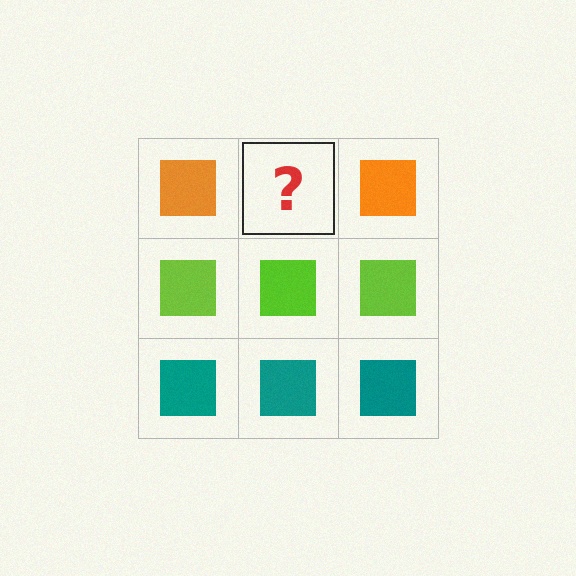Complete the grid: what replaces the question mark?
The question mark should be replaced with an orange square.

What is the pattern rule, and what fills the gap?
The rule is that each row has a consistent color. The gap should be filled with an orange square.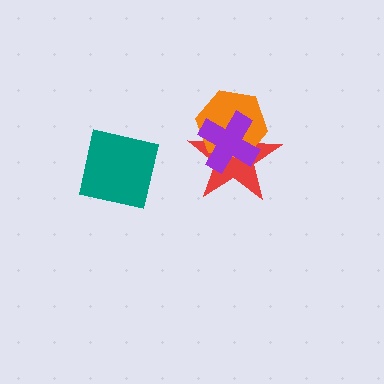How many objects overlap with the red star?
2 objects overlap with the red star.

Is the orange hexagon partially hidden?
Yes, it is partially covered by another shape.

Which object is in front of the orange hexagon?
The purple cross is in front of the orange hexagon.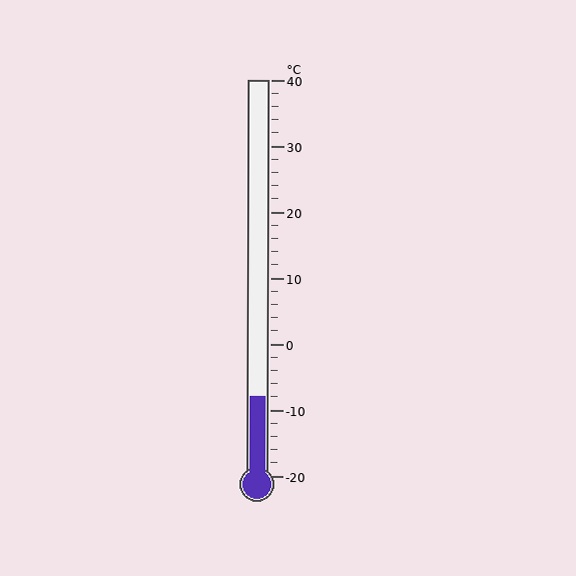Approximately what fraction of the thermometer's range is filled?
The thermometer is filled to approximately 20% of its range.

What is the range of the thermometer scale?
The thermometer scale ranges from -20°C to 40°C.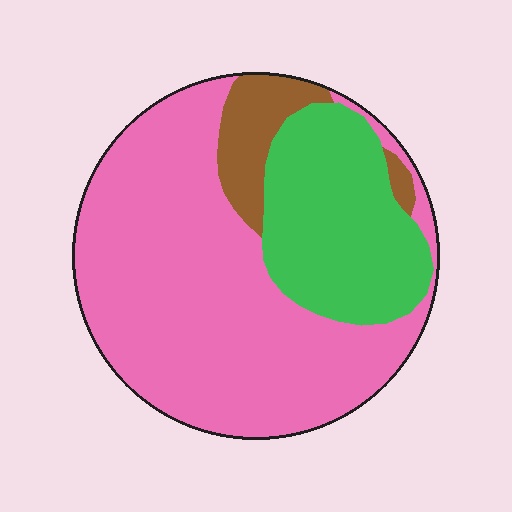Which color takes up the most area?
Pink, at roughly 65%.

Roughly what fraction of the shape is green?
Green covers 26% of the shape.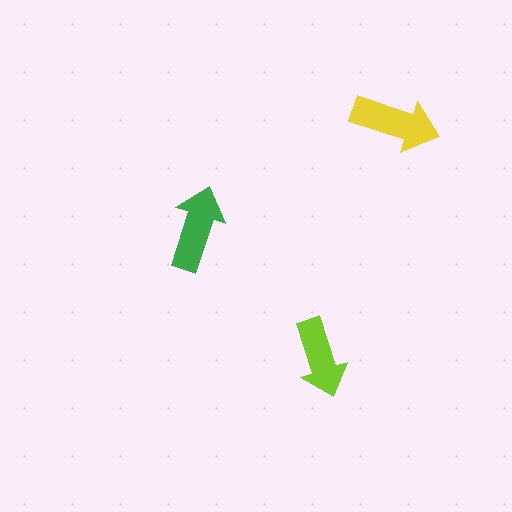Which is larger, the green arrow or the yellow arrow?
The yellow one.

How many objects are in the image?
There are 3 objects in the image.